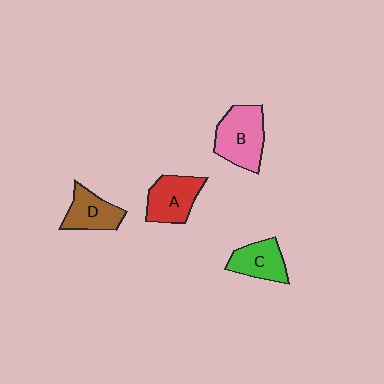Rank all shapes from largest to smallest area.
From largest to smallest: B (pink), A (red), D (brown), C (green).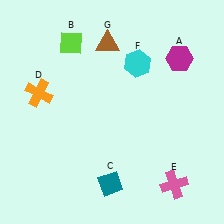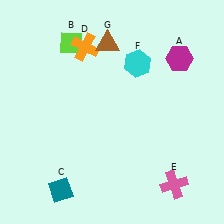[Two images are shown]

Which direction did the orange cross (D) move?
The orange cross (D) moved right.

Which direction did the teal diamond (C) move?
The teal diamond (C) moved left.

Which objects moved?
The objects that moved are: the teal diamond (C), the orange cross (D).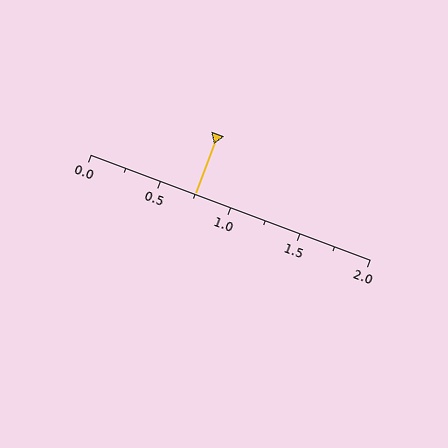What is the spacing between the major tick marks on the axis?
The major ticks are spaced 0.5 apart.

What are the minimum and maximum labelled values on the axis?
The axis runs from 0.0 to 2.0.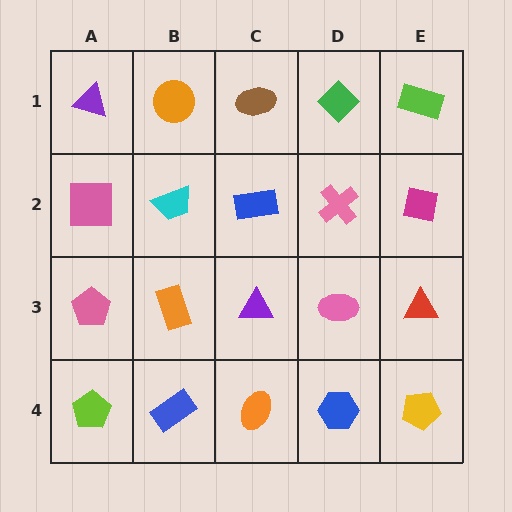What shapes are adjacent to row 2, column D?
A green diamond (row 1, column D), a pink ellipse (row 3, column D), a blue rectangle (row 2, column C), a magenta square (row 2, column E).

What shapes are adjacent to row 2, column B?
An orange circle (row 1, column B), an orange rectangle (row 3, column B), a pink square (row 2, column A), a blue rectangle (row 2, column C).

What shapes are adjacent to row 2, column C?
A brown ellipse (row 1, column C), a purple triangle (row 3, column C), a cyan trapezoid (row 2, column B), a pink cross (row 2, column D).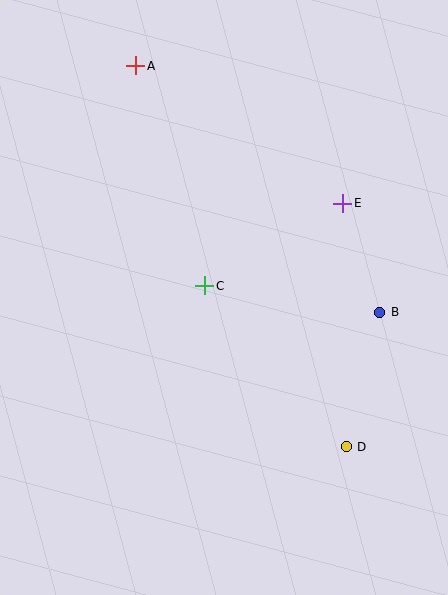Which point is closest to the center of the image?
Point C at (205, 286) is closest to the center.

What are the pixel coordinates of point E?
Point E is at (343, 203).